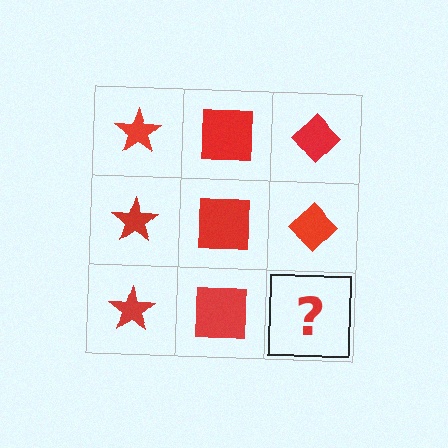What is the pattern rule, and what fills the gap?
The rule is that each column has a consistent shape. The gap should be filled with a red diamond.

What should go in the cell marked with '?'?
The missing cell should contain a red diamond.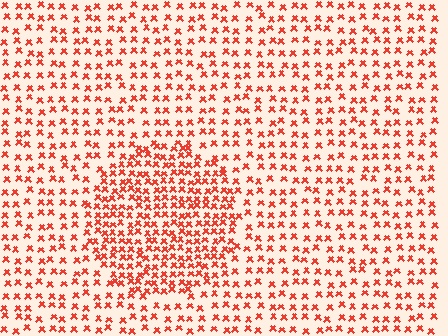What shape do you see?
I see a circle.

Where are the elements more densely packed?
The elements are more densely packed inside the circle boundary.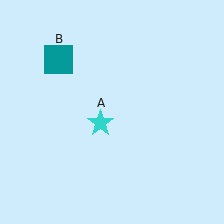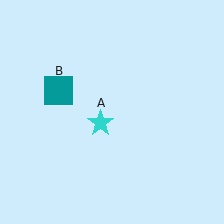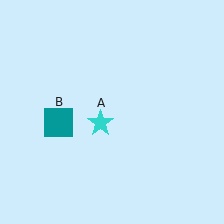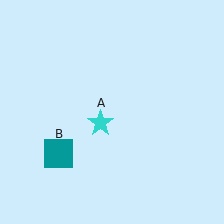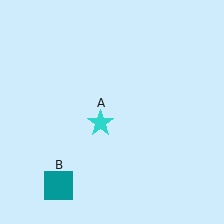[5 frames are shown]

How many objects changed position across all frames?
1 object changed position: teal square (object B).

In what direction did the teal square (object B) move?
The teal square (object B) moved down.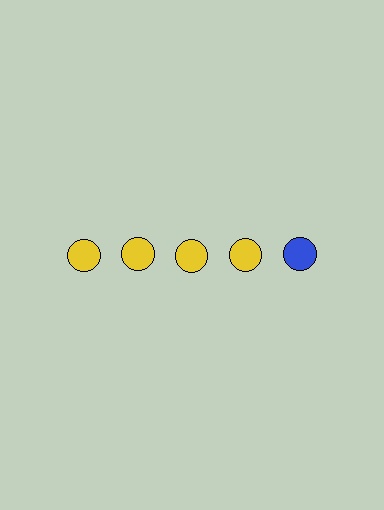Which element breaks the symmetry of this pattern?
The blue circle in the top row, rightmost column breaks the symmetry. All other shapes are yellow circles.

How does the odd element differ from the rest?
It has a different color: blue instead of yellow.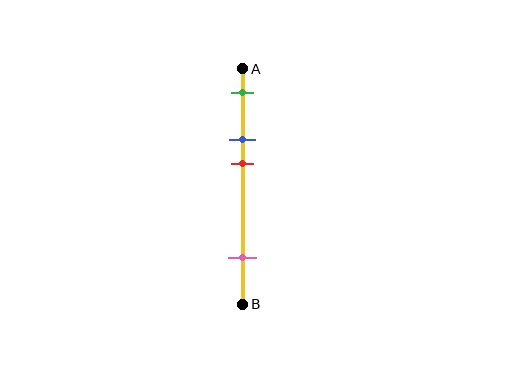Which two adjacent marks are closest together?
The blue and red marks are the closest adjacent pair.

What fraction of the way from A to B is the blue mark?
The blue mark is approximately 30% (0.3) of the way from A to B.